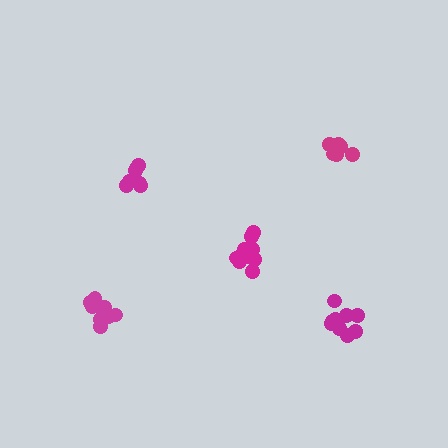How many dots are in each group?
Group 1: 7 dots, Group 2: 10 dots, Group 3: 10 dots, Group 4: 9 dots, Group 5: 7 dots (43 total).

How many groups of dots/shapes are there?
There are 5 groups.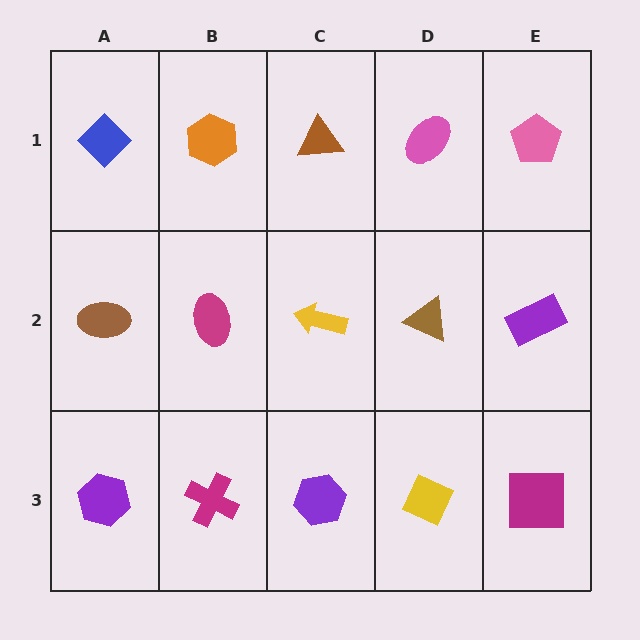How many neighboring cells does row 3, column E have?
2.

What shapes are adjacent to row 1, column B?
A magenta ellipse (row 2, column B), a blue diamond (row 1, column A), a brown triangle (row 1, column C).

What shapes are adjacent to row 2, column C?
A brown triangle (row 1, column C), a purple hexagon (row 3, column C), a magenta ellipse (row 2, column B), a brown triangle (row 2, column D).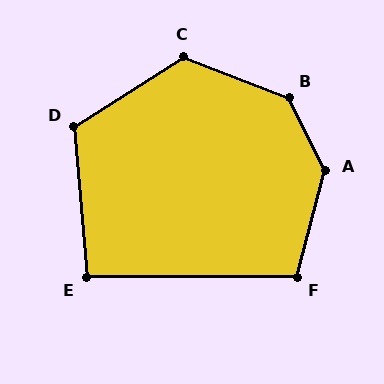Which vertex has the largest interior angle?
A, at approximately 138 degrees.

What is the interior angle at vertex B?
Approximately 138 degrees (obtuse).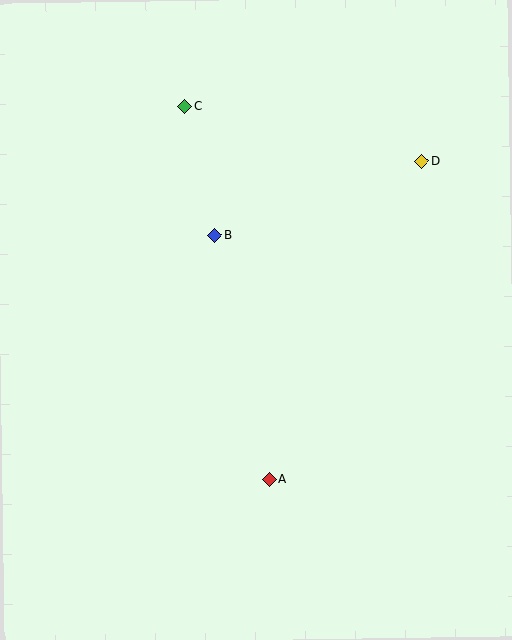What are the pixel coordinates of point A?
Point A is at (269, 479).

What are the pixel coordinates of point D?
Point D is at (422, 161).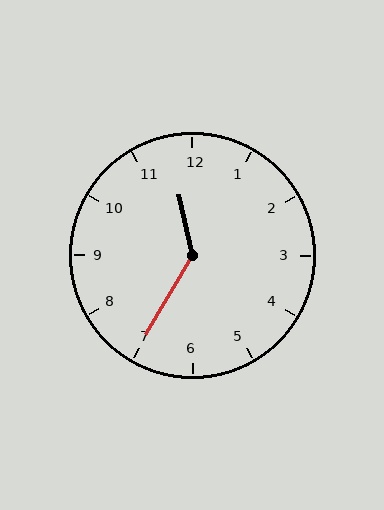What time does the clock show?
11:35.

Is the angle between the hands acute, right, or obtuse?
It is obtuse.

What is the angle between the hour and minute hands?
Approximately 138 degrees.